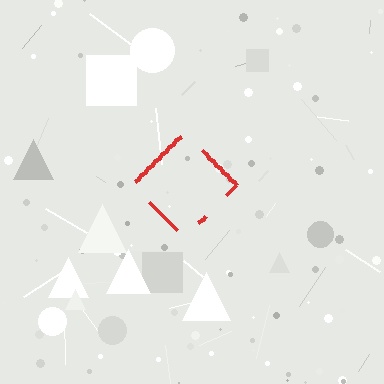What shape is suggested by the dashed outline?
The dashed outline suggests a diamond.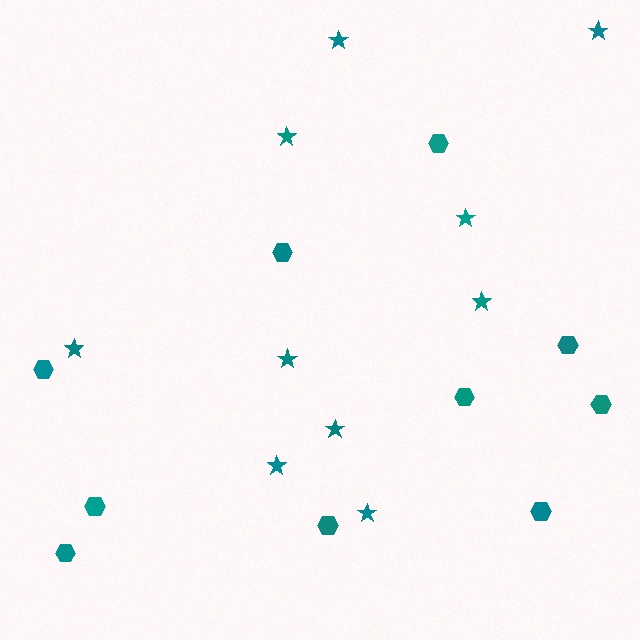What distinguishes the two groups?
There are 2 groups: one group of hexagons (10) and one group of stars (10).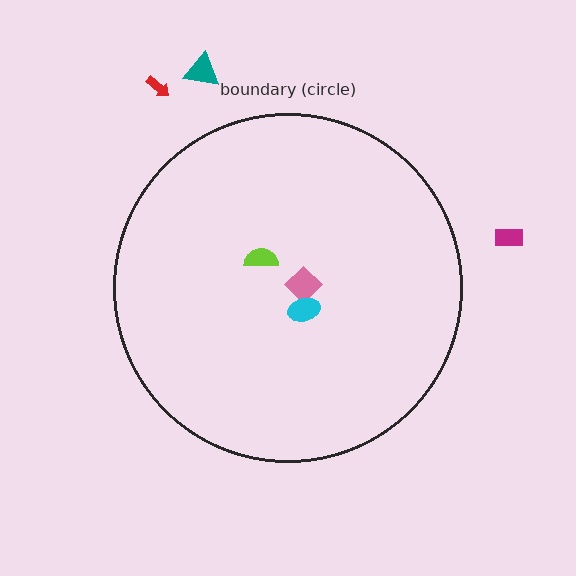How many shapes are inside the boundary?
3 inside, 3 outside.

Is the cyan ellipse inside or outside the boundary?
Inside.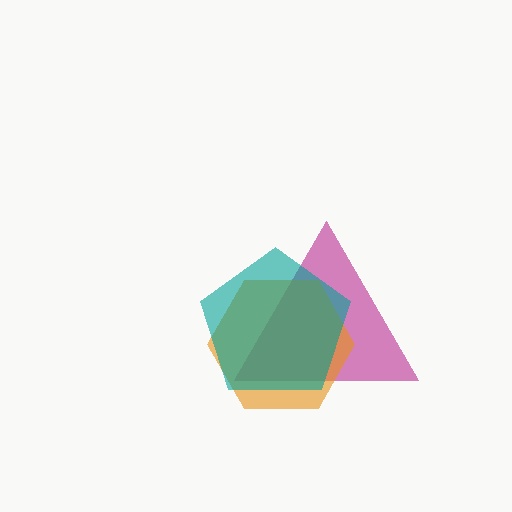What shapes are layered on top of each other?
The layered shapes are: a magenta triangle, an orange hexagon, a teal pentagon.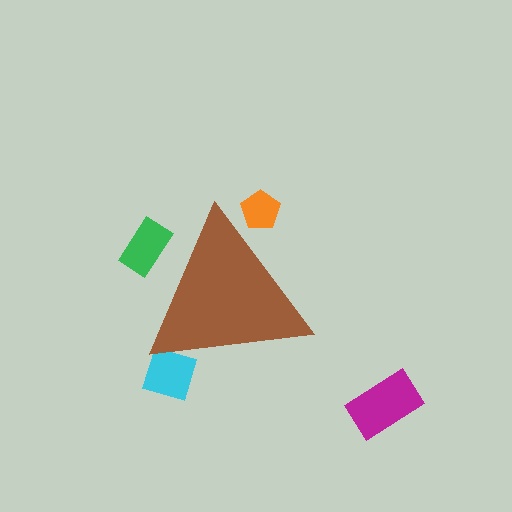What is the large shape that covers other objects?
A brown triangle.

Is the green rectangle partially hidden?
Yes, the green rectangle is partially hidden behind the brown triangle.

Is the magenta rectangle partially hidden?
No, the magenta rectangle is fully visible.